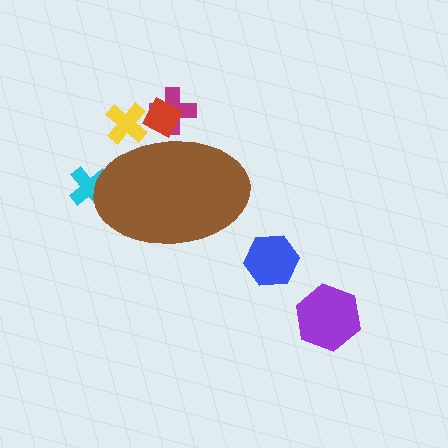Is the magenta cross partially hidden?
Yes, the magenta cross is partially hidden behind the brown ellipse.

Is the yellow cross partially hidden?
Yes, the yellow cross is partially hidden behind the brown ellipse.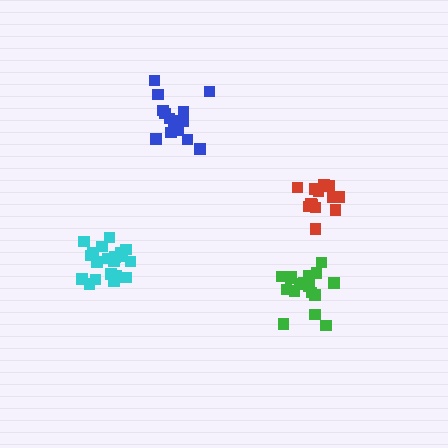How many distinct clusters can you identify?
There are 4 distinct clusters.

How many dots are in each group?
Group 1: 20 dots, Group 2: 15 dots, Group 3: 15 dots, Group 4: 18 dots (68 total).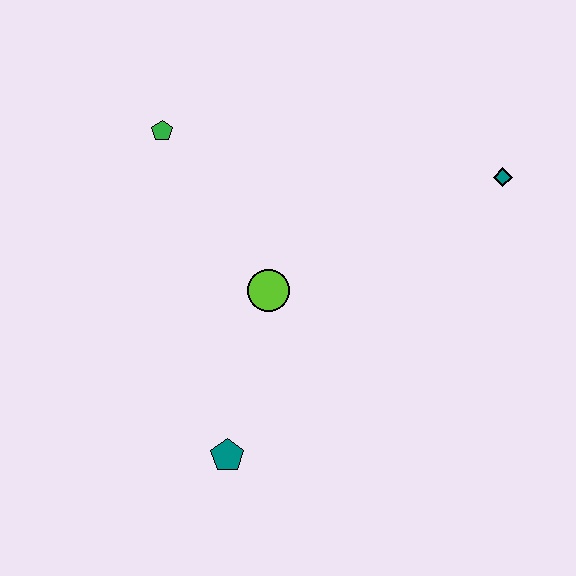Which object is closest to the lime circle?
The teal pentagon is closest to the lime circle.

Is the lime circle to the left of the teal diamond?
Yes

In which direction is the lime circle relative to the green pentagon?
The lime circle is below the green pentagon.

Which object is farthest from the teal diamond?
The teal pentagon is farthest from the teal diamond.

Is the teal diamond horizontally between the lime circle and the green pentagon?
No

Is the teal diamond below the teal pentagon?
No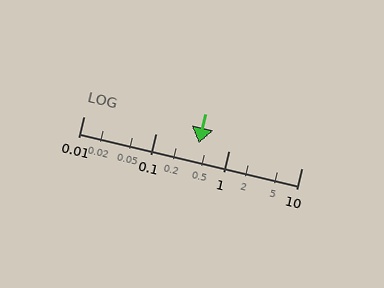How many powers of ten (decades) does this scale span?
The scale spans 3 decades, from 0.01 to 10.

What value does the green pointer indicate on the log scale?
The pointer indicates approximately 0.39.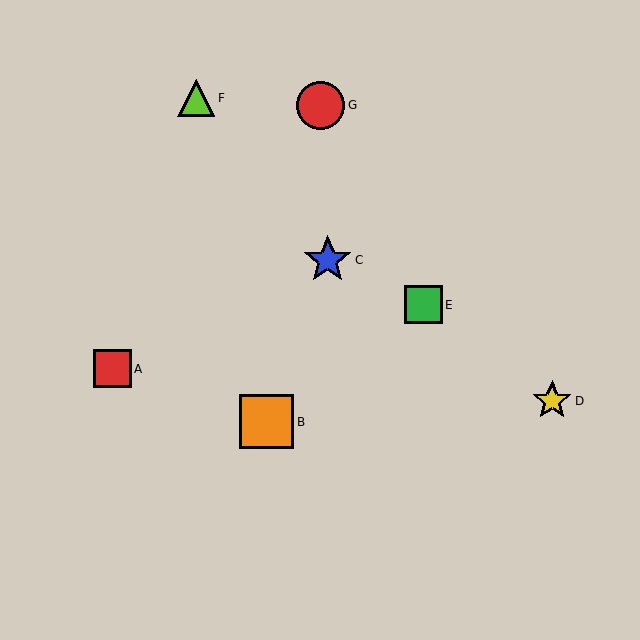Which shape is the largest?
The orange square (labeled B) is the largest.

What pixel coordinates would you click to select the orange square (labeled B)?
Click at (266, 422) to select the orange square B.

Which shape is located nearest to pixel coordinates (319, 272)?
The blue star (labeled C) at (328, 260) is nearest to that location.